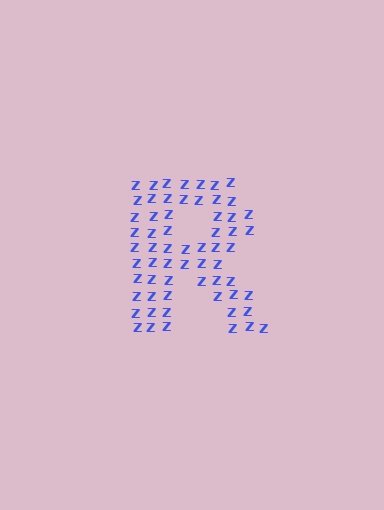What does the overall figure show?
The overall figure shows the letter R.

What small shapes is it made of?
It is made of small letter Z's.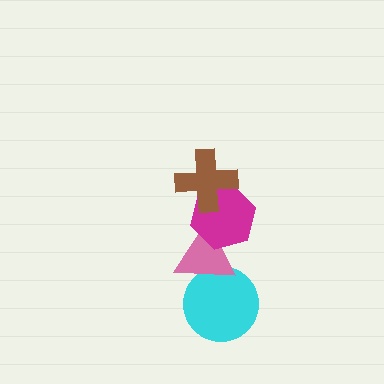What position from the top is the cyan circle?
The cyan circle is 4th from the top.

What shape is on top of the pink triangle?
The magenta hexagon is on top of the pink triangle.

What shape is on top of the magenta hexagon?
The brown cross is on top of the magenta hexagon.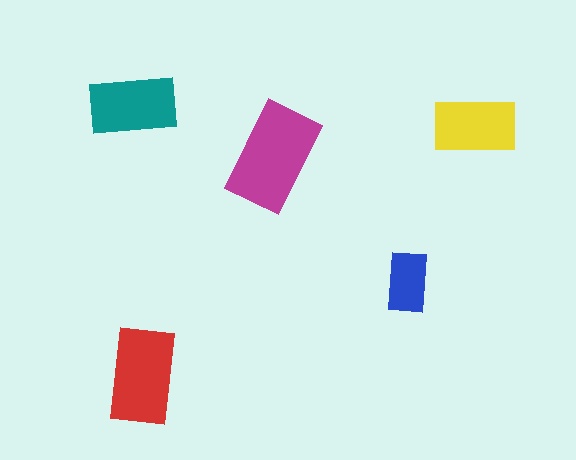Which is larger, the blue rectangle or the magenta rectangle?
The magenta one.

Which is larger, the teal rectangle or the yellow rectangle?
The teal one.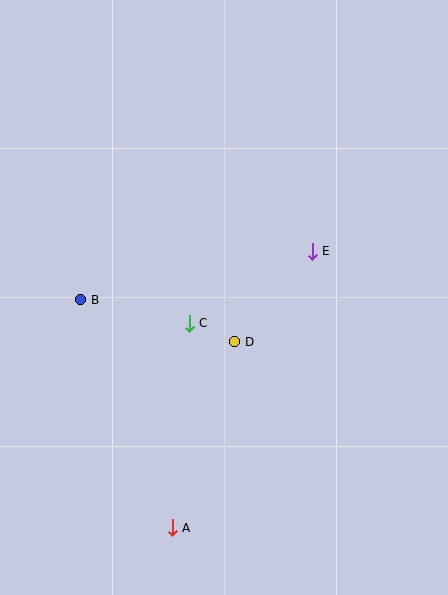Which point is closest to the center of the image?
Point C at (189, 323) is closest to the center.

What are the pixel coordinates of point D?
Point D is at (235, 342).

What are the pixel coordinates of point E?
Point E is at (312, 251).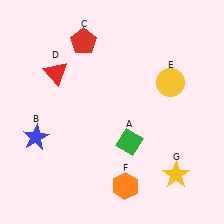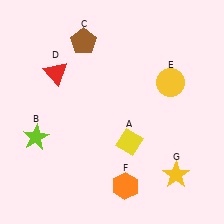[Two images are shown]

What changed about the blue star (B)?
In Image 1, B is blue. In Image 2, it changed to lime.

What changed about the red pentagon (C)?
In Image 1, C is red. In Image 2, it changed to brown.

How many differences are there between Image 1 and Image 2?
There are 3 differences between the two images.